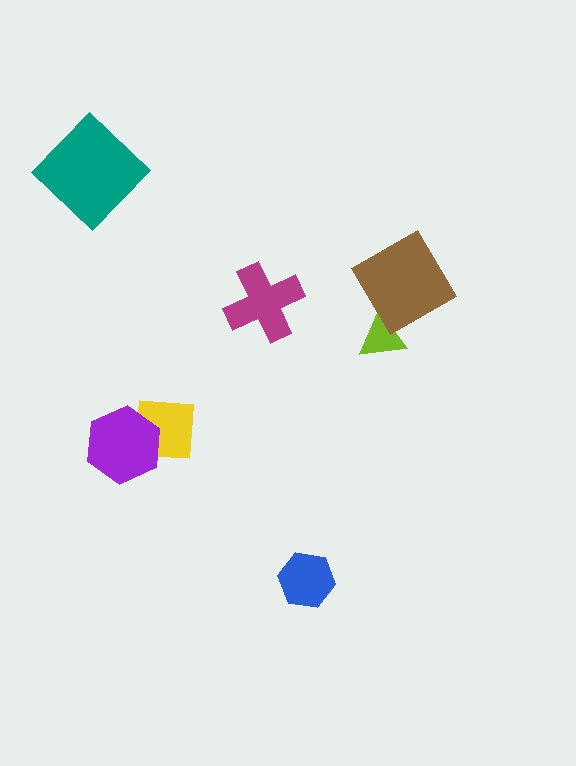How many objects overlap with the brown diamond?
0 objects overlap with the brown diamond.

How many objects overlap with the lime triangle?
0 objects overlap with the lime triangle.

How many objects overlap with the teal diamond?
0 objects overlap with the teal diamond.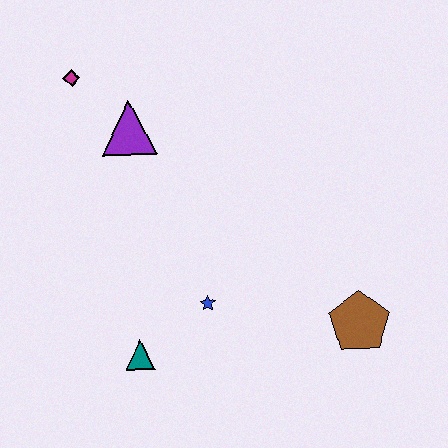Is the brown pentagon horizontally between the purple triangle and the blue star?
No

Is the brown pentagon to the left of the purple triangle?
No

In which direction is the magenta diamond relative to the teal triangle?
The magenta diamond is above the teal triangle.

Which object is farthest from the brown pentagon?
The magenta diamond is farthest from the brown pentagon.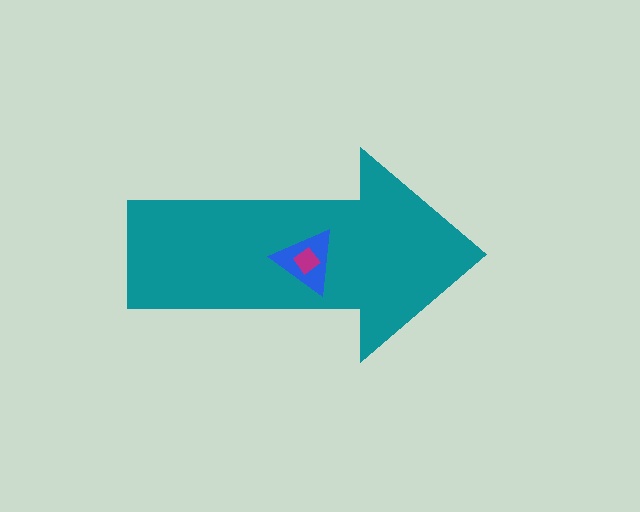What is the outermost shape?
The teal arrow.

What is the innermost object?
The magenta diamond.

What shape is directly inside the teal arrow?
The blue triangle.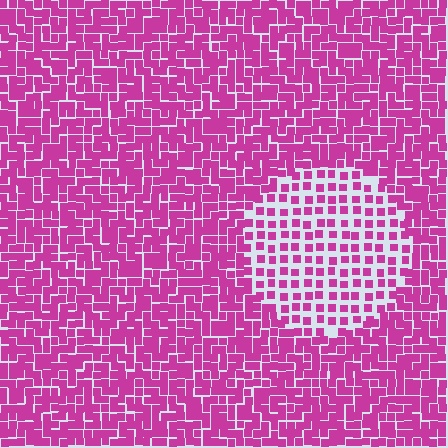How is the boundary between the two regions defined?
The boundary is defined by a change in element density (approximately 2.1x ratio). All elements are the same color, size, and shape.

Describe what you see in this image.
The image contains small magenta elements arranged at two different densities. A circle-shaped region is visible where the elements are less densely packed than the surrounding area.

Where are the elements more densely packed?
The elements are more densely packed outside the circle boundary.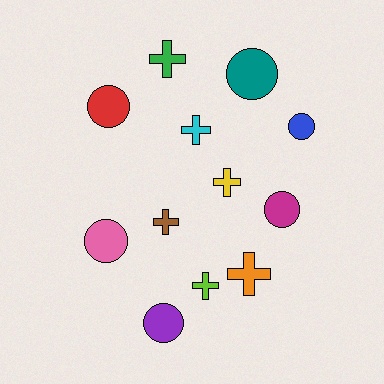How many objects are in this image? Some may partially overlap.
There are 12 objects.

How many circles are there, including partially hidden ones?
There are 6 circles.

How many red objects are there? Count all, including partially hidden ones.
There is 1 red object.